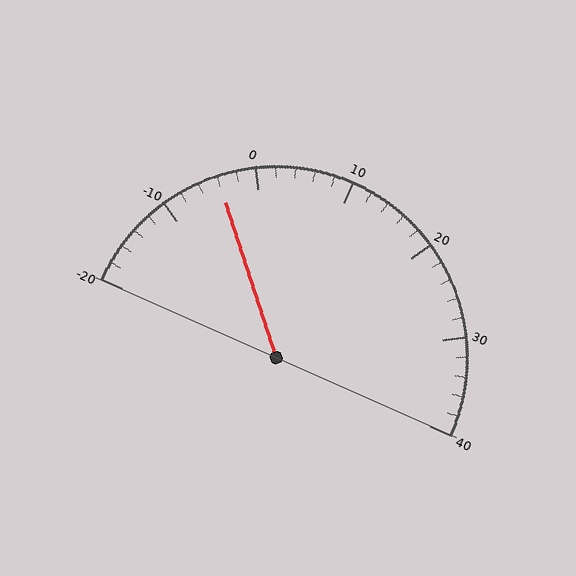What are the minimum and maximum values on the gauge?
The gauge ranges from -20 to 40.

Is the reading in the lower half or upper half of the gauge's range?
The reading is in the lower half of the range (-20 to 40).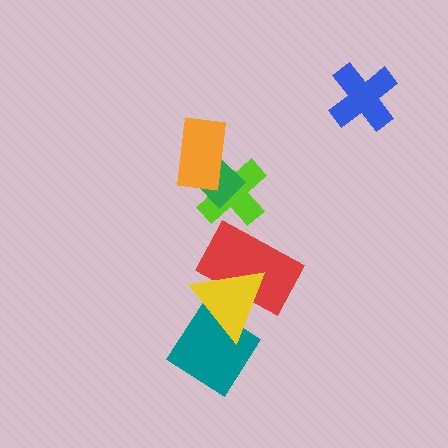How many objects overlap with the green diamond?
2 objects overlap with the green diamond.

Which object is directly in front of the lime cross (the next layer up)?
The green diamond is directly in front of the lime cross.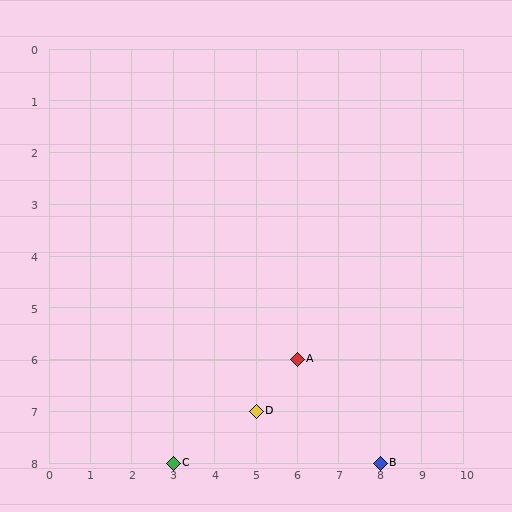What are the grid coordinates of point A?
Point A is at grid coordinates (6, 6).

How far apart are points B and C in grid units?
Points B and C are 5 columns apart.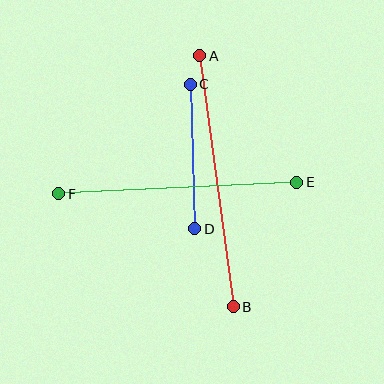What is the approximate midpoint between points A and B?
The midpoint is at approximately (216, 181) pixels.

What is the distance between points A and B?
The distance is approximately 253 pixels.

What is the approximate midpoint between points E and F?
The midpoint is at approximately (178, 188) pixels.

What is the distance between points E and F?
The distance is approximately 238 pixels.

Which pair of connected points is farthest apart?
Points A and B are farthest apart.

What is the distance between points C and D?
The distance is approximately 144 pixels.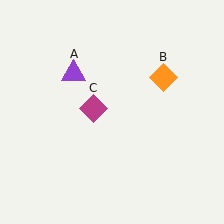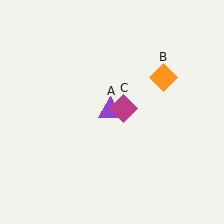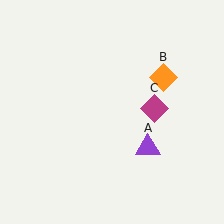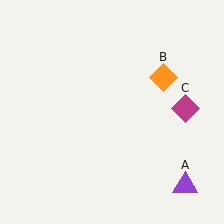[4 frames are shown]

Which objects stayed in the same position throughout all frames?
Orange diamond (object B) remained stationary.